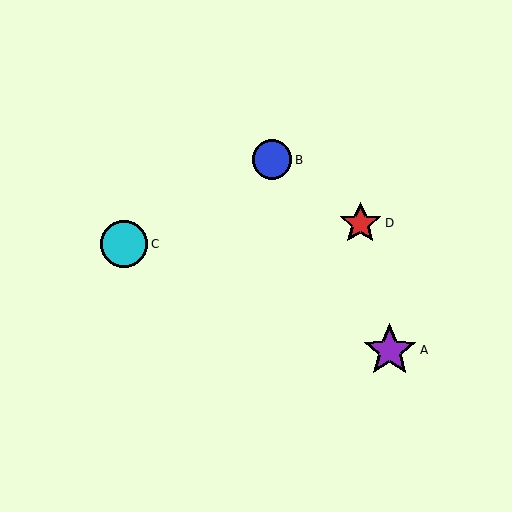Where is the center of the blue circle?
The center of the blue circle is at (272, 160).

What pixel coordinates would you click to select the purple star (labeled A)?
Click at (390, 350) to select the purple star A.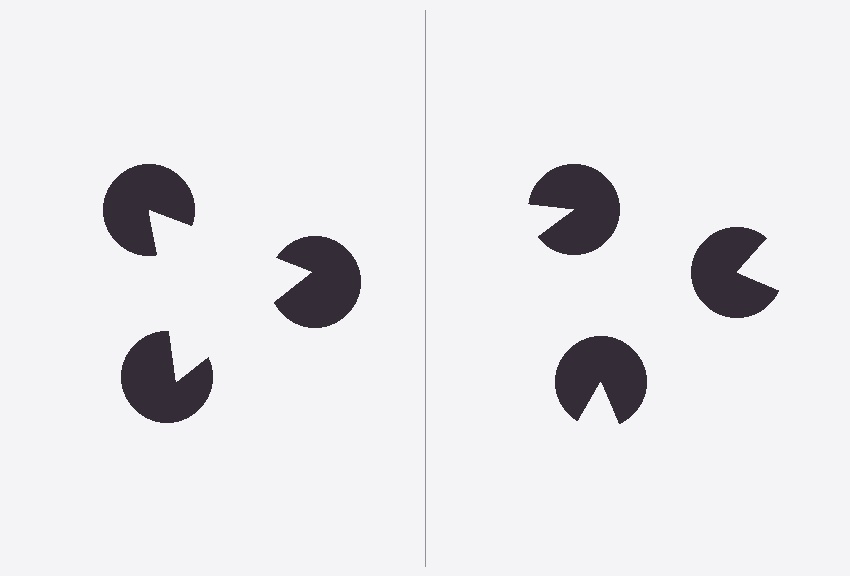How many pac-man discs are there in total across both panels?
6 — 3 on each side.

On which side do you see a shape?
An illusory triangle appears on the left side. On the right side the wedge cuts are rotated, so no coherent shape forms.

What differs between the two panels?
The pac-man discs are positioned identically on both sides; only the wedge orientations differ. On the left they align to a triangle; on the right they are misaligned.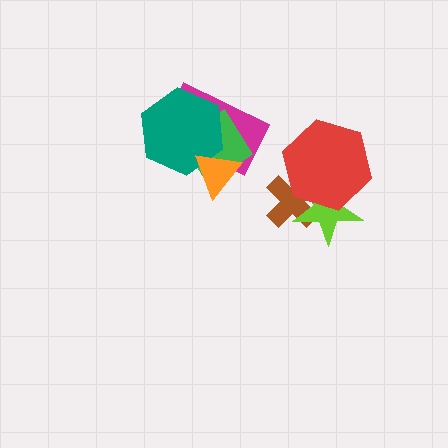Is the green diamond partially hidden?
Yes, it is partially covered by another shape.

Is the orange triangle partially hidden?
No, no other shape covers it.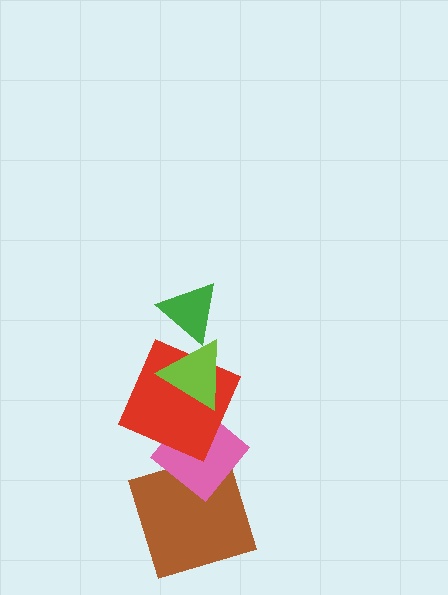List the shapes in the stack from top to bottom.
From top to bottom: the green triangle, the lime triangle, the red square, the pink diamond, the brown square.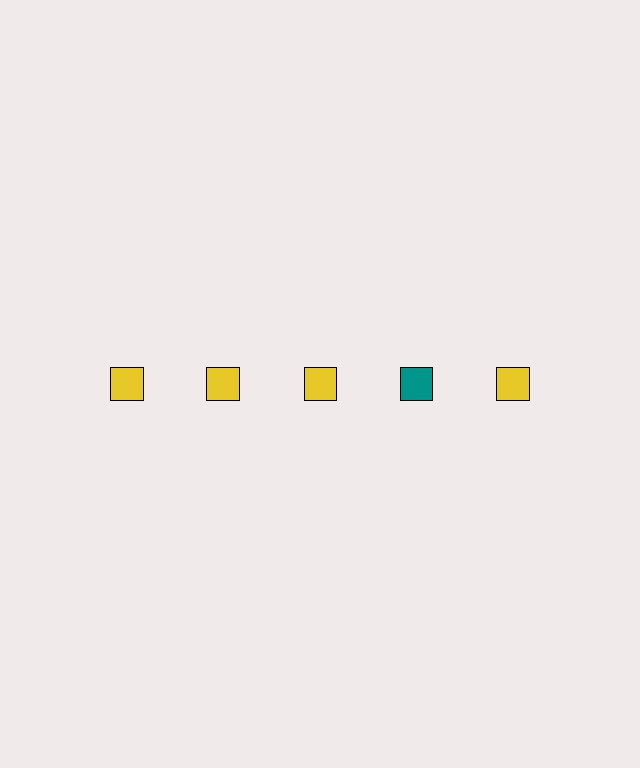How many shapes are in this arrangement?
There are 5 shapes arranged in a grid pattern.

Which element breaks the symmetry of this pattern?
The teal square in the top row, second from right column breaks the symmetry. All other shapes are yellow squares.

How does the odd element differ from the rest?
It has a different color: teal instead of yellow.